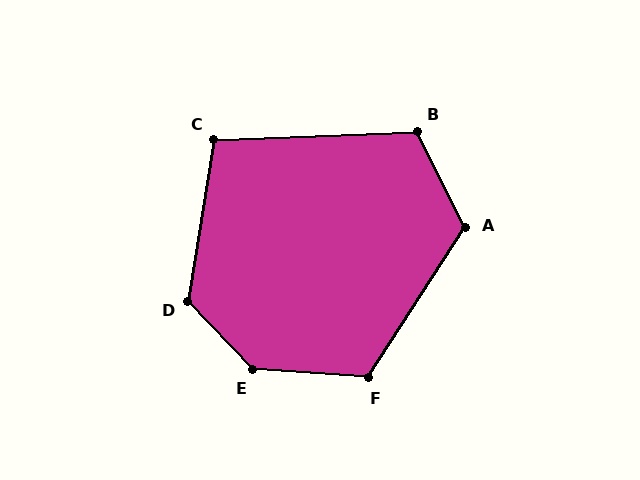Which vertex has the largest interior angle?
E, at approximately 138 degrees.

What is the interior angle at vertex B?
Approximately 114 degrees (obtuse).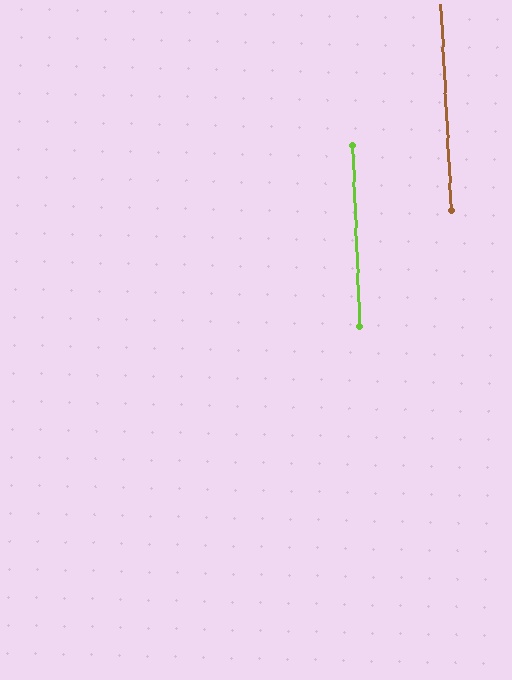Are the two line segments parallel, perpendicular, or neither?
Parallel — their directions differ by only 0.8°.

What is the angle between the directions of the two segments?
Approximately 1 degree.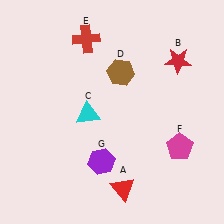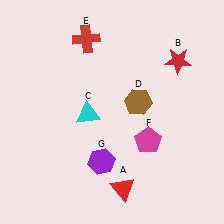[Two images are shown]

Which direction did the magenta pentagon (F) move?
The magenta pentagon (F) moved left.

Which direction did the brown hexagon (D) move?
The brown hexagon (D) moved down.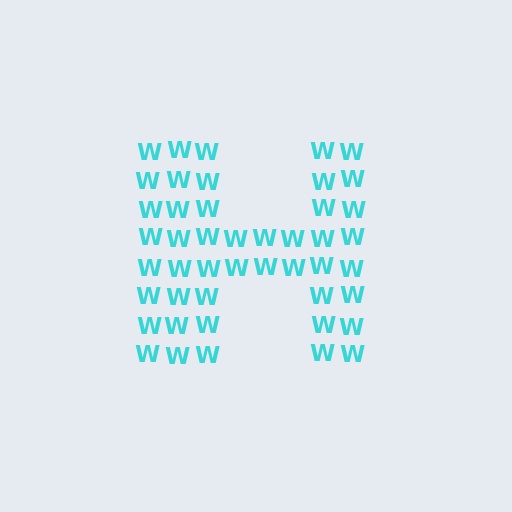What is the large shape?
The large shape is the letter H.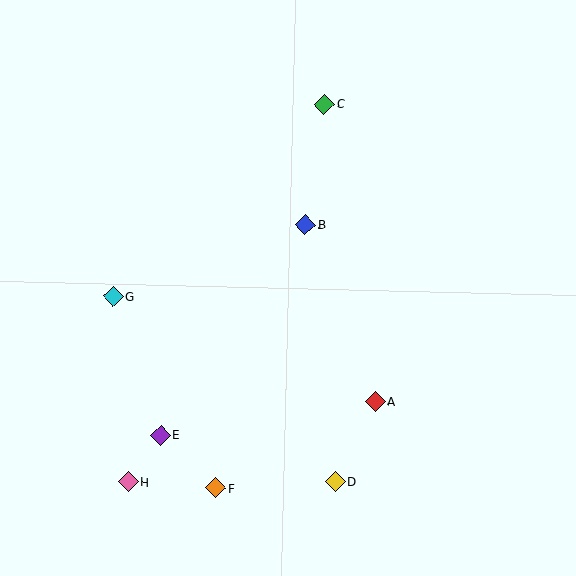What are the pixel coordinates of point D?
Point D is at (335, 482).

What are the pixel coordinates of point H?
Point H is at (129, 482).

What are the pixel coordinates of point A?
Point A is at (375, 401).